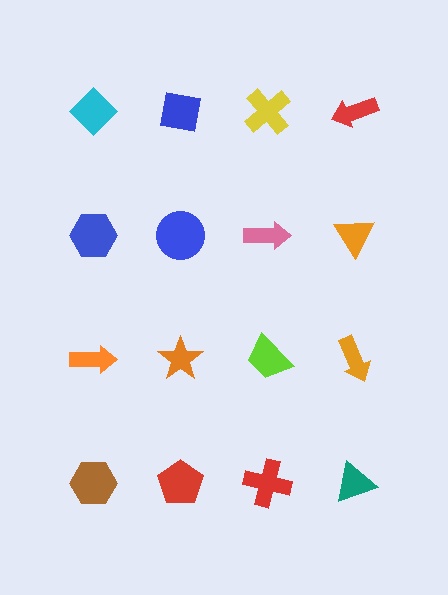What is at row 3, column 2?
An orange star.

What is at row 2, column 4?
An orange triangle.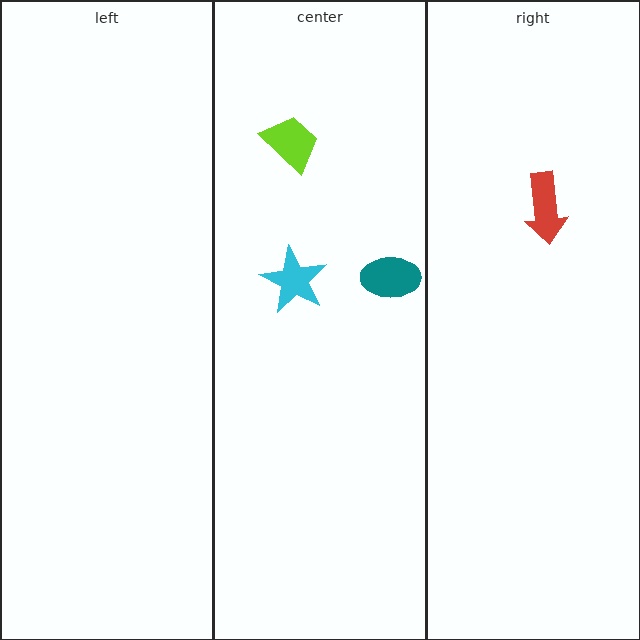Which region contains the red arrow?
The right region.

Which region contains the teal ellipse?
The center region.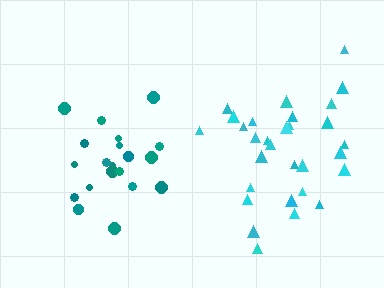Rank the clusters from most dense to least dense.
teal, cyan.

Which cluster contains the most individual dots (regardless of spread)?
Cyan (30).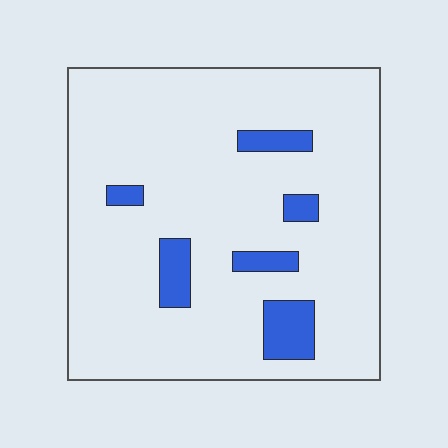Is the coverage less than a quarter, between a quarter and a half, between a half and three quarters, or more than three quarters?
Less than a quarter.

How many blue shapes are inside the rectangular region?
6.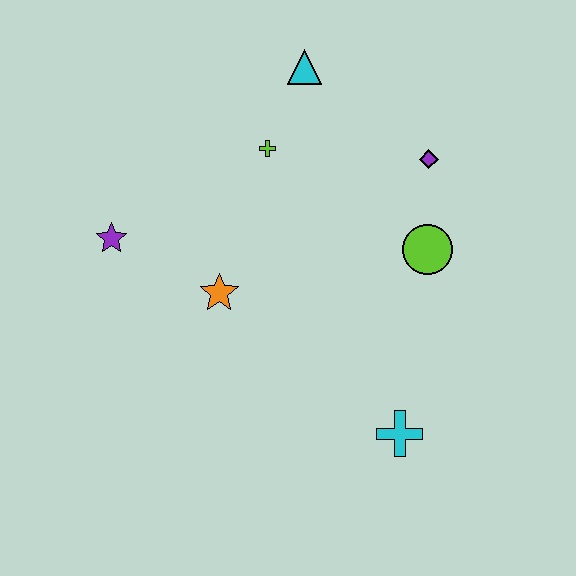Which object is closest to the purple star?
The orange star is closest to the purple star.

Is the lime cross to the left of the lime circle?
Yes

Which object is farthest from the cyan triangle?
The cyan cross is farthest from the cyan triangle.